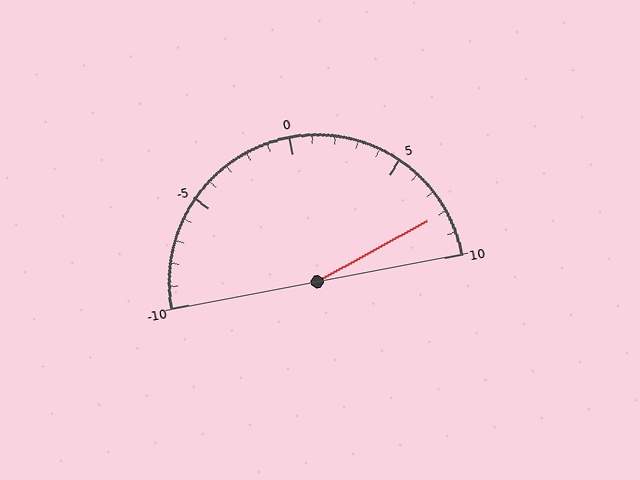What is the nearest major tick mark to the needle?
The nearest major tick mark is 10.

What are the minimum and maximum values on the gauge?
The gauge ranges from -10 to 10.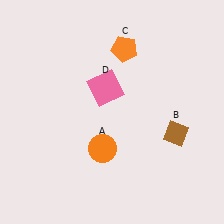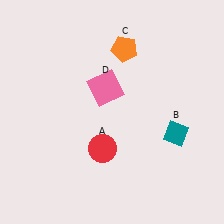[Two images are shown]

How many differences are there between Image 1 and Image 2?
There are 2 differences between the two images.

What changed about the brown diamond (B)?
In Image 1, B is brown. In Image 2, it changed to teal.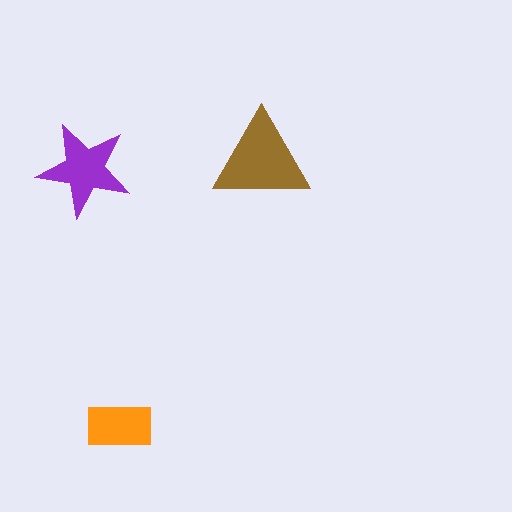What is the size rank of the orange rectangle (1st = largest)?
3rd.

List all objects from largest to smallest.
The brown triangle, the purple star, the orange rectangle.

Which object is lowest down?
The orange rectangle is bottommost.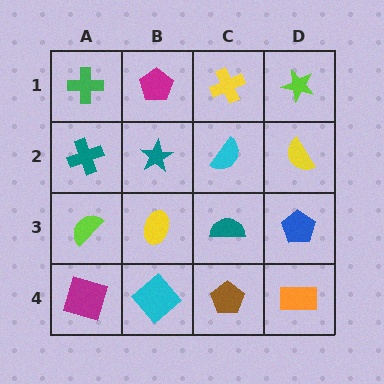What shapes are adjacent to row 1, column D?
A yellow semicircle (row 2, column D), a yellow cross (row 1, column C).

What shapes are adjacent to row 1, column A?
A teal cross (row 2, column A), a magenta pentagon (row 1, column B).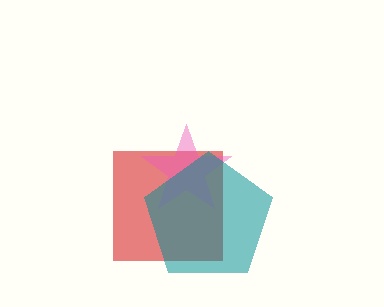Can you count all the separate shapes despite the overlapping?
Yes, there are 3 separate shapes.